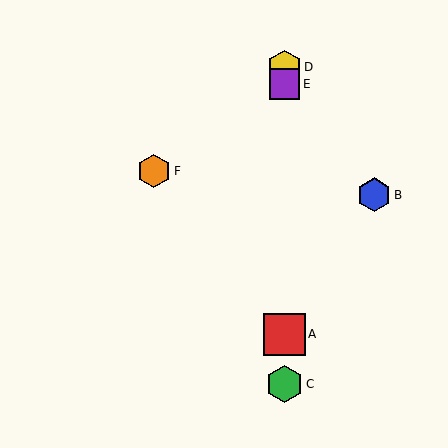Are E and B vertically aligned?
No, E is at x≈284 and B is at x≈374.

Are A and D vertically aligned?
Yes, both are at x≈284.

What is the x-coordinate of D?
Object D is at x≈284.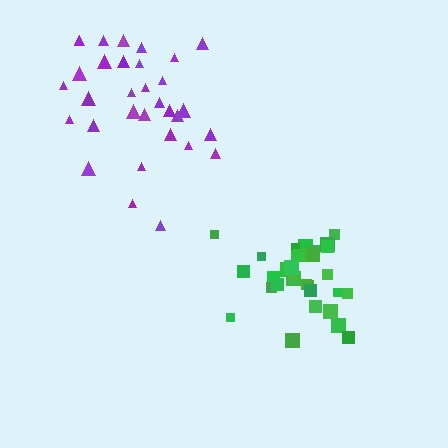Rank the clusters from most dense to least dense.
green, purple.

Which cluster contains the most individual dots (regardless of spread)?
Purple (33).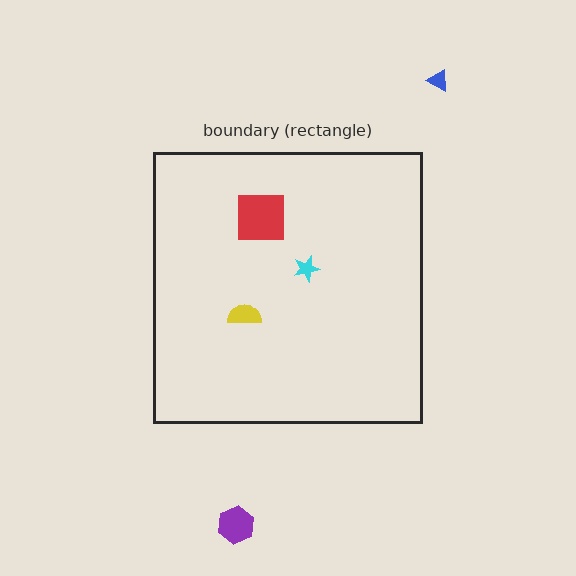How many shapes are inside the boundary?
3 inside, 2 outside.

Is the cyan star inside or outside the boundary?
Inside.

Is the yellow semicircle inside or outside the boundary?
Inside.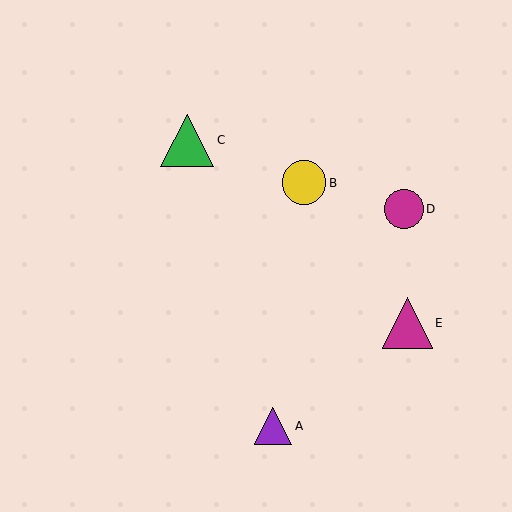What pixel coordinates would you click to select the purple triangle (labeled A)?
Click at (273, 426) to select the purple triangle A.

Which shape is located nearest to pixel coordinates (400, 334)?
The magenta triangle (labeled E) at (407, 323) is nearest to that location.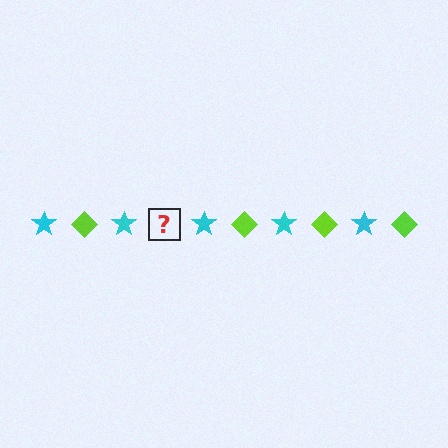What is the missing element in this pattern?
The missing element is a lime diamond.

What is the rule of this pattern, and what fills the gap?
The rule is that the pattern alternates between cyan star and lime diamond. The gap should be filled with a lime diamond.